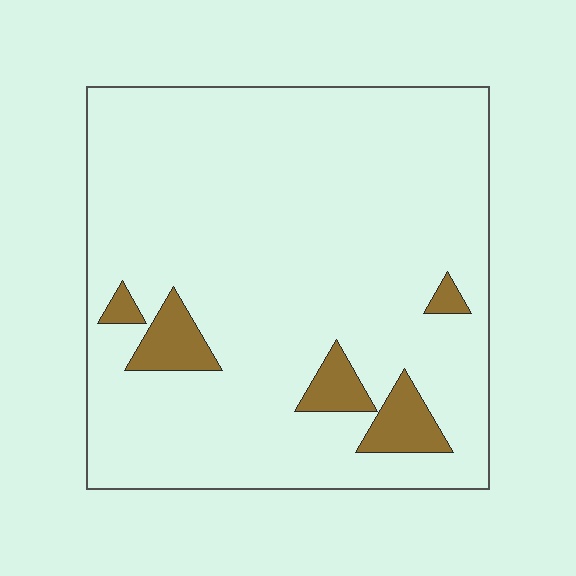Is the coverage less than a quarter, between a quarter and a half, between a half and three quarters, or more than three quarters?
Less than a quarter.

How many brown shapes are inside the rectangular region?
5.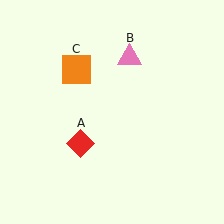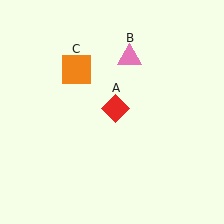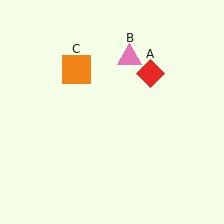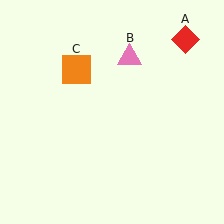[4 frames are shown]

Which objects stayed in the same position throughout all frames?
Pink triangle (object B) and orange square (object C) remained stationary.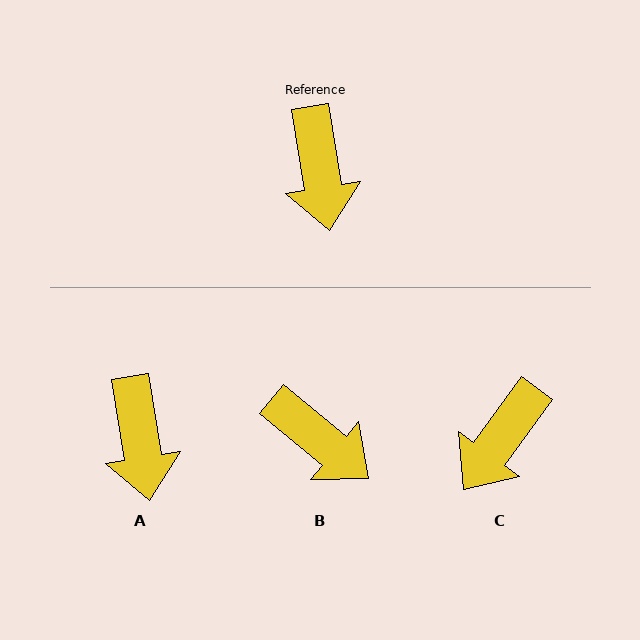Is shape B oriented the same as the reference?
No, it is off by about 42 degrees.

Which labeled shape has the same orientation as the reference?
A.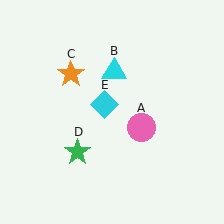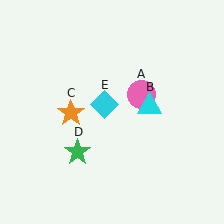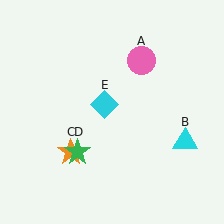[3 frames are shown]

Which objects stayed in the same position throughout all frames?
Green star (object D) and cyan diamond (object E) remained stationary.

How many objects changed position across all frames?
3 objects changed position: pink circle (object A), cyan triangle (object B), orange star (object C).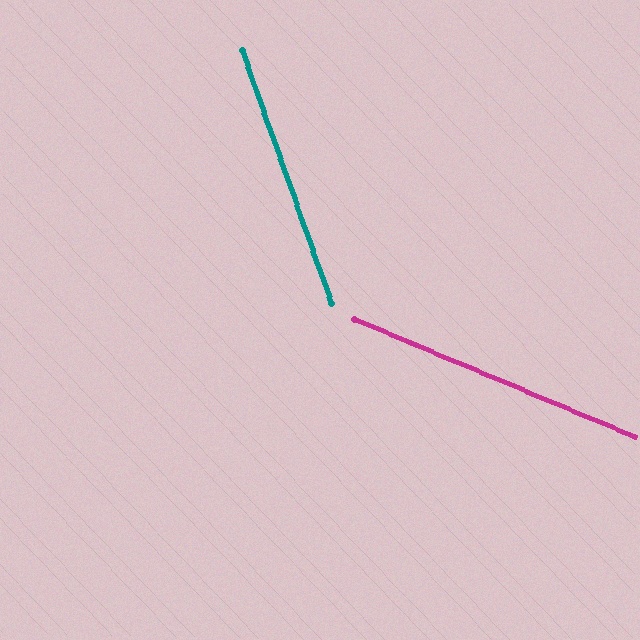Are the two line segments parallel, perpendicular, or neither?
Neither parallel nor perpendicular — they differ by about 48°.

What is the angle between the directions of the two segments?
Approximately 48 degrees.